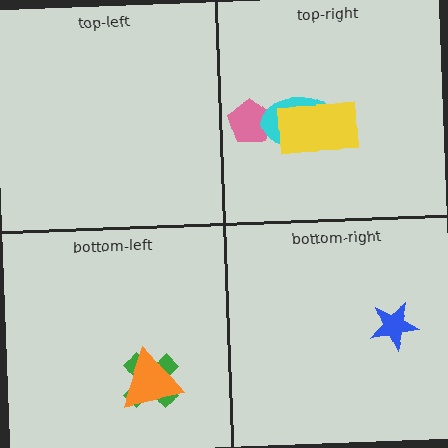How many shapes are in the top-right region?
3.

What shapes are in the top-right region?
The pink pentagon, the cyan ellipse, the yellow rectangle.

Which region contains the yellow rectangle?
The top-right region.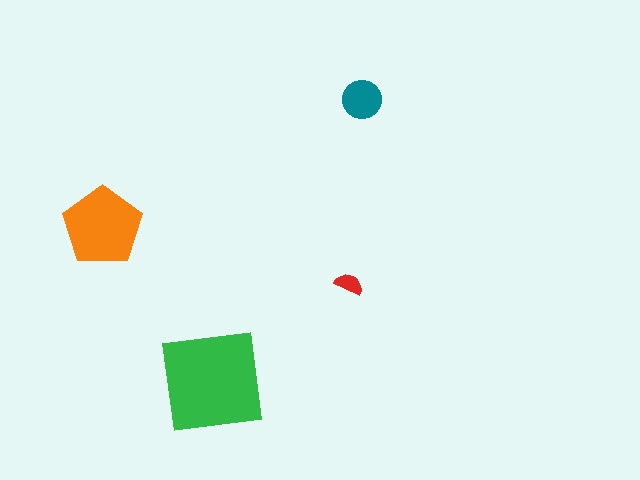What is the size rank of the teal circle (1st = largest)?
3rd.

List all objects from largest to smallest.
The green square, the orange pentagon, the teal circle, the red semicircle.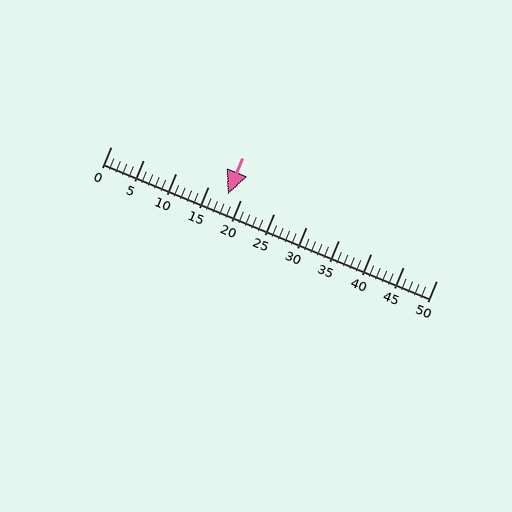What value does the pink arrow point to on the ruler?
The pink arrow points to approximately 18.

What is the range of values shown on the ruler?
The ruler shows values from 0 to 50.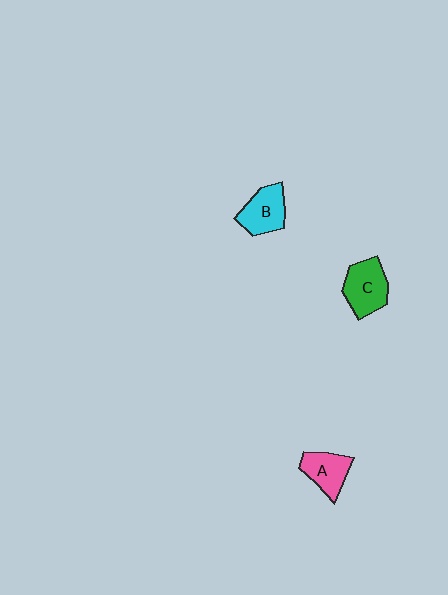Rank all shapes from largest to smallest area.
From largest to smallest: C (green), B (cyan), A (pink).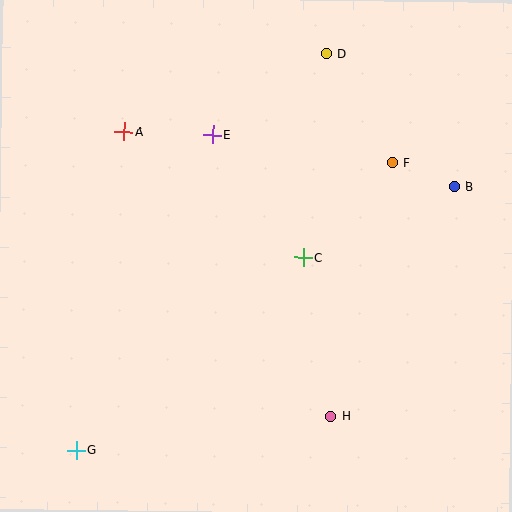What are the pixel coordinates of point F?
Point F is at (392, 162).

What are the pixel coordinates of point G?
Point G is at (76, 450).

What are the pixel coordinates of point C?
Point C is at (303, 257).